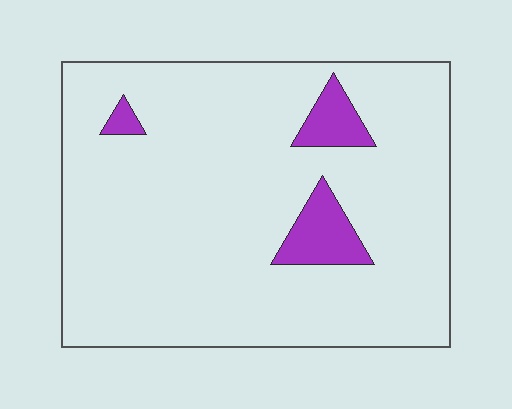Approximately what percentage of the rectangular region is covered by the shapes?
Approximately 10%.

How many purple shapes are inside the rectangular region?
3.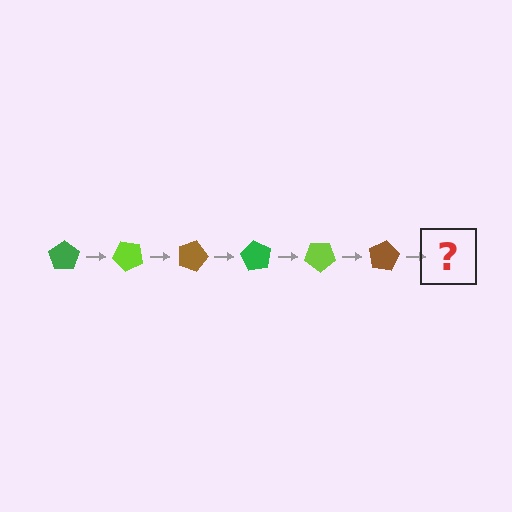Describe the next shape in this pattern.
It should be a green pentagon, rotated 270 degrees from the start.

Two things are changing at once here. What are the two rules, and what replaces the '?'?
The two rules are that it rotates 45 degrees each step and the color cycles through green, lime, and brown. The '?' should be a green pentagon, rotated 270 degrees from the start.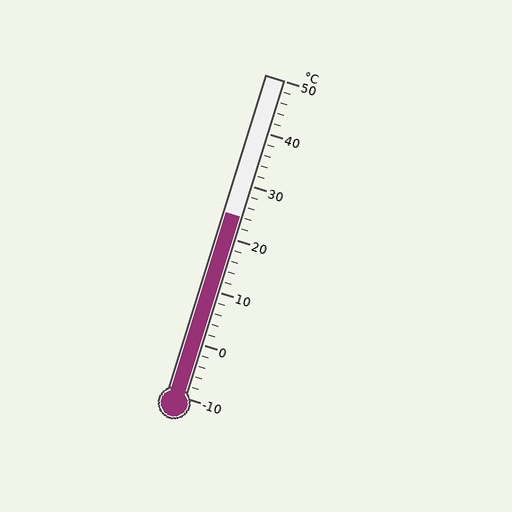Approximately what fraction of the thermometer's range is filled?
The thermometer is filled to approximately 55% of its range.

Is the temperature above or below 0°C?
The temperature is above 0°C.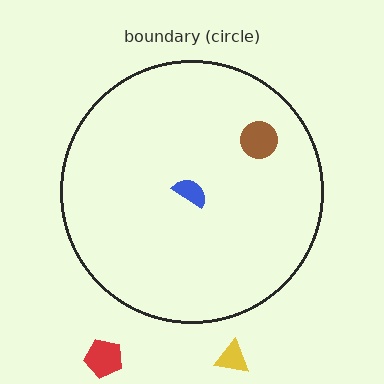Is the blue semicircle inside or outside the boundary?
Inside.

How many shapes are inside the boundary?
2 inside, 2 outside.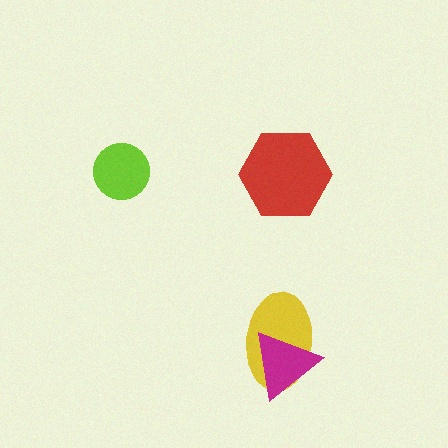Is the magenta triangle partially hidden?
No, no other shape covers it.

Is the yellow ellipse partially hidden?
Yes, it is partially covered by another shape.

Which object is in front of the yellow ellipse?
The magenta triangle is in front of the yellow ellipse.